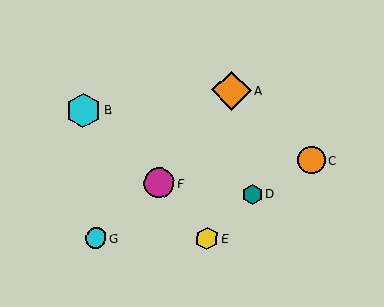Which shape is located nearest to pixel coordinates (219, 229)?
The yellow hexagon (labeled E) at (207, 239) is nearest to that location.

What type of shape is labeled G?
Shape G is a cyan circle.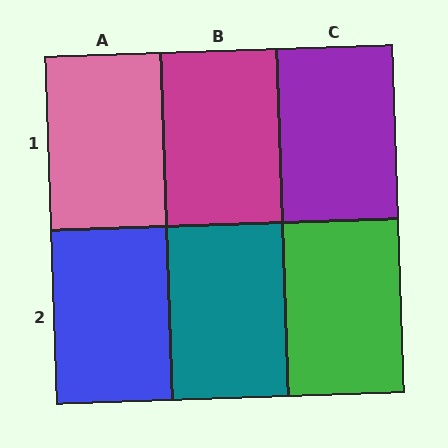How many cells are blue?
1 cell is blue.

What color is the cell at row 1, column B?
Magenta.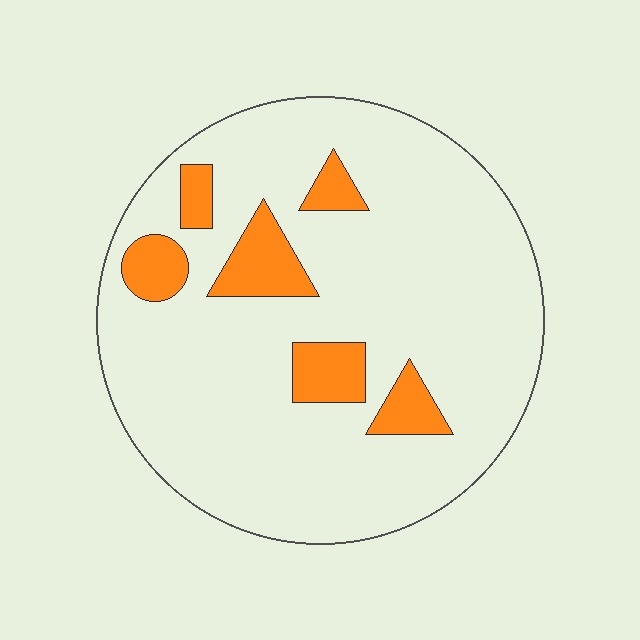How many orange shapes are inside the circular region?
6.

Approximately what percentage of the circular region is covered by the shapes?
Approximately 15%.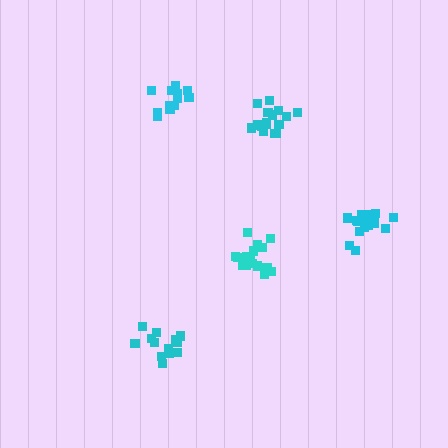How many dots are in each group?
Group 1: 12 dots, Group 2: 16 dots, Group 3: 13 dots, Group 4: 17 dots, Group 5: 17 dots (75 total).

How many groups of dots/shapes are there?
There are 5 groups.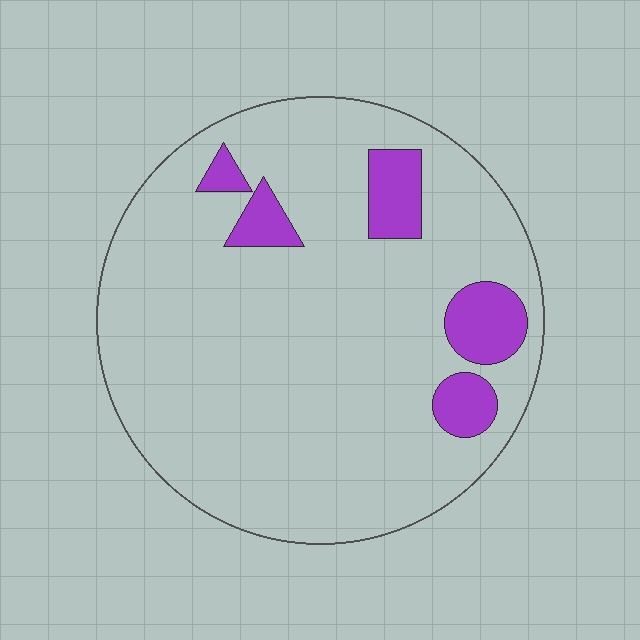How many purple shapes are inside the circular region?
5.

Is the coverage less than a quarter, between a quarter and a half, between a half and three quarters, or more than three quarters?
Less than a quarter.